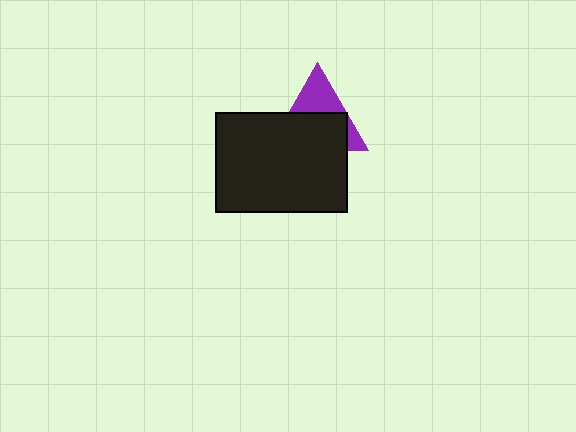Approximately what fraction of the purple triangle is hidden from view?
Roughly 60% of the purple triangle is hidden behind the black rectangle.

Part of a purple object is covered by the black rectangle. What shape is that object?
It is a triangle.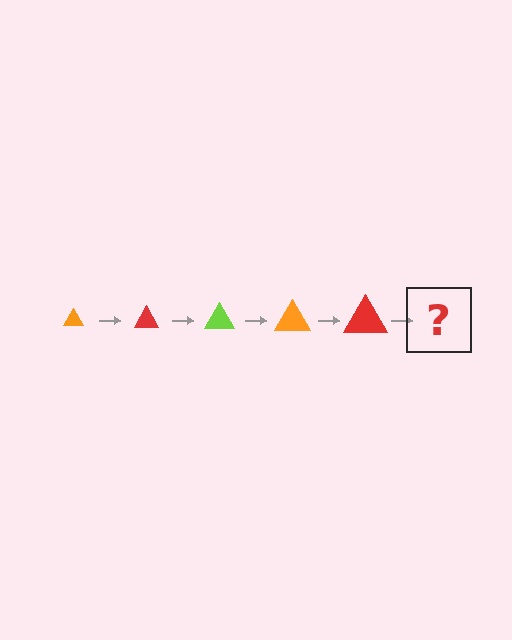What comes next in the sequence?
The next element should be a lime triangle, larger than the previous one.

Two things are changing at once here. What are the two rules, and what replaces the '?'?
The two rules are that the triangle grows larger each step and the color cycles through orange, red, and lime. The '?' should be a lime triangle, larger than the previous one.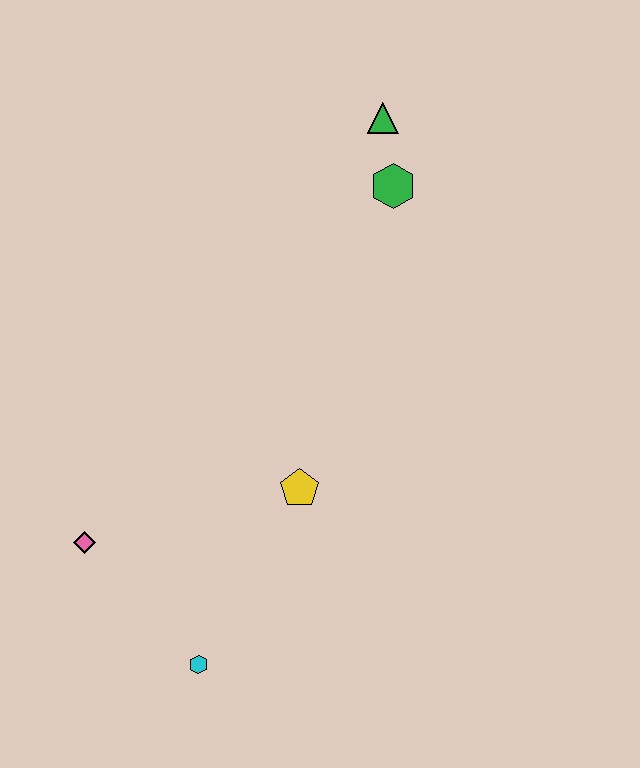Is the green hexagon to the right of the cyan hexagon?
Yes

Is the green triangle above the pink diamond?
Yes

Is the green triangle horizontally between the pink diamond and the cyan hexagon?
No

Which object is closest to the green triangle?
The green hexagon is closest to the green triangle.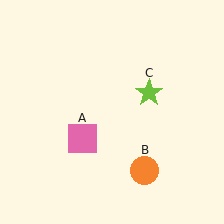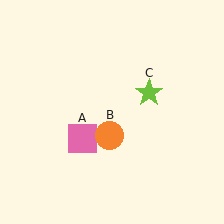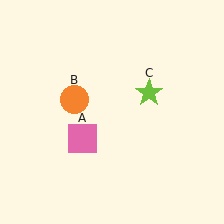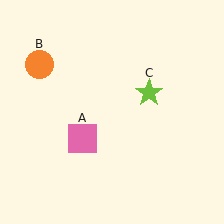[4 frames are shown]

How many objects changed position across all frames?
1 object changed position: orange circle (object B).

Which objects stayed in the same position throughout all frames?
Pink square (object A) and lime star (object C) remained stationary.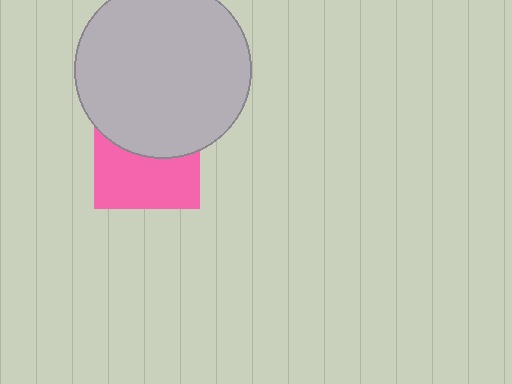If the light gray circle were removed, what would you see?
You would see the complete pink square.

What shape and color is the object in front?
The object in front is a light gray circle.